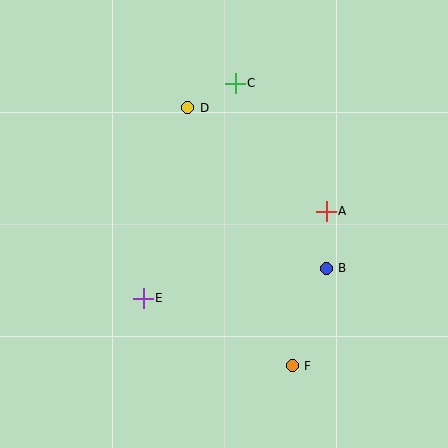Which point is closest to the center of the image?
Point A at (326, 211) is closest to the center.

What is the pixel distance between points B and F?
The distance between B and F is 103 pixels.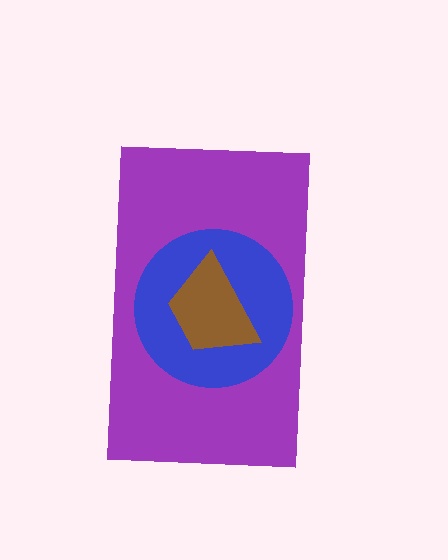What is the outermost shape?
The purple rectangle.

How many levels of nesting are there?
3.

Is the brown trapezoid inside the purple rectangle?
Yes.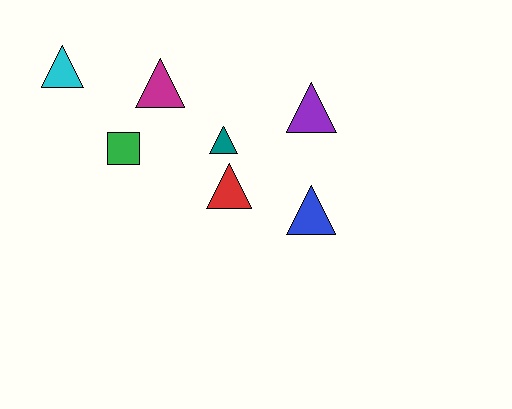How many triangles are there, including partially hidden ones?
There are 6 triangles.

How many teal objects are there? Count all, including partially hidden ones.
There is 1 teal object.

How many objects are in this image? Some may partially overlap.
There are 7 objects.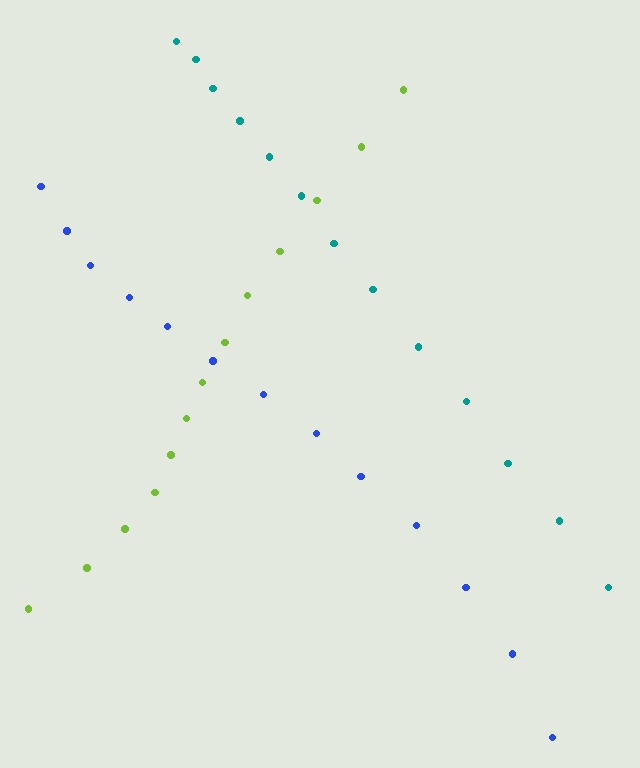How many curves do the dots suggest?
There are 3 distinct paths.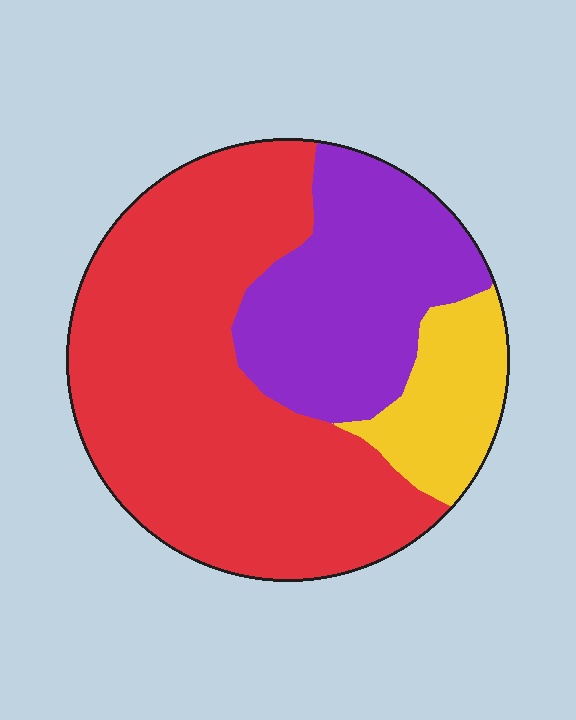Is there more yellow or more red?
Red.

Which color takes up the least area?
Yellow, at roughly 15%.